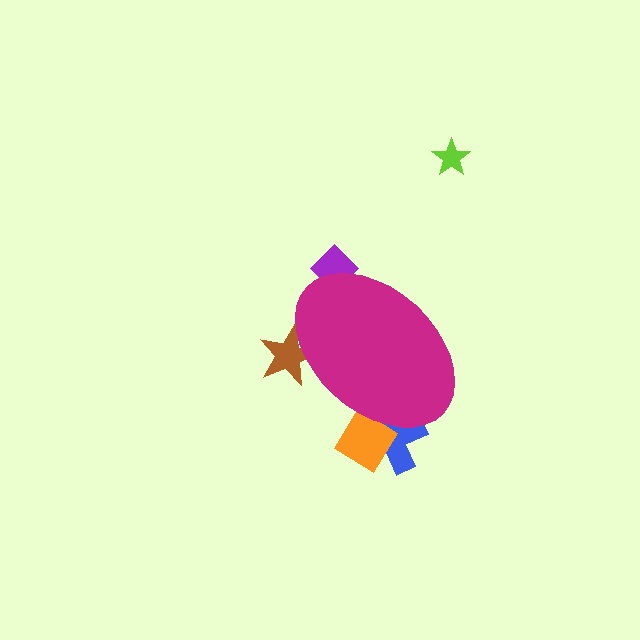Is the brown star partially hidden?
Yes, the brown star is partially hidden behind the magenta ellipse.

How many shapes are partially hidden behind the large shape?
4 shapes are partially hidden.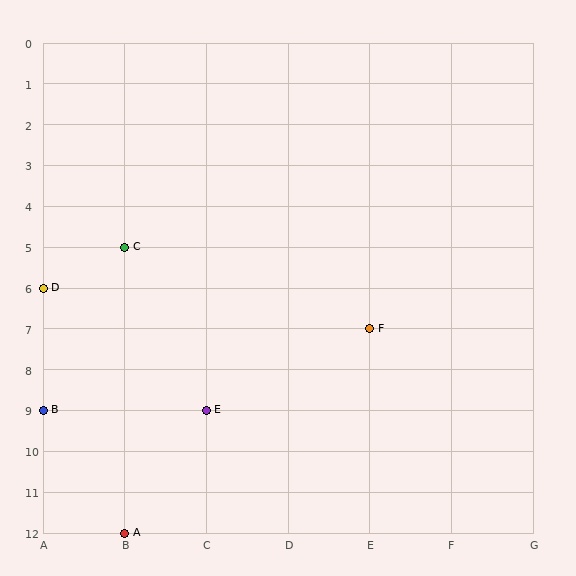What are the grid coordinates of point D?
Point D is at grid coordinates (A, 6).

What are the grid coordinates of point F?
Point F is at grid coordinates (E, 7).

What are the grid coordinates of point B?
Point B is at grid coordinates (A, 9).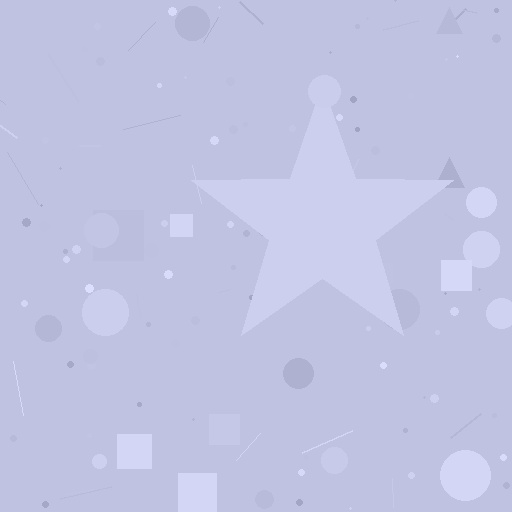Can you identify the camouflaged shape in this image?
The camouflaged shape is a star.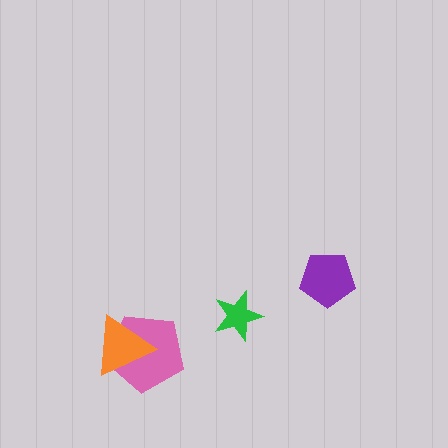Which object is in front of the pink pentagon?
The orange triangle is in front of the pink pentagon.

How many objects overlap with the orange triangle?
1 object overlaps with the orange triangle.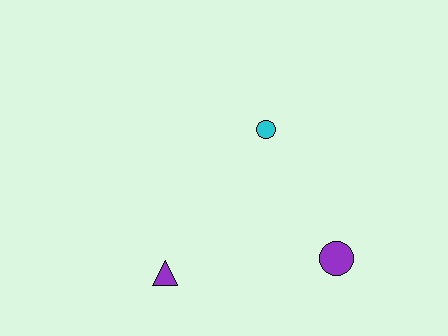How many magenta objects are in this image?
There are no magenta objects.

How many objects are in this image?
There are 3 objects.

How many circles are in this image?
There are 2 circles.